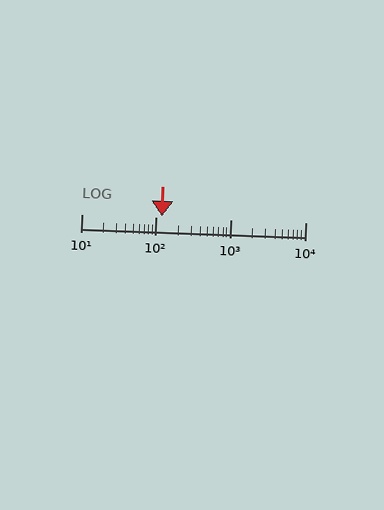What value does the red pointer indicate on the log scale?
The pointer indicates approximately 120.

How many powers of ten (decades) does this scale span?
The scale spans 3 decades, from 10 to 10000.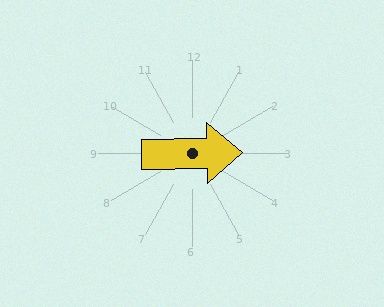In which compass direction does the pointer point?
East.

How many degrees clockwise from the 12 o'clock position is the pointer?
Approximately 89 degrees.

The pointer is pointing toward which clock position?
Roughly 3 o'clock.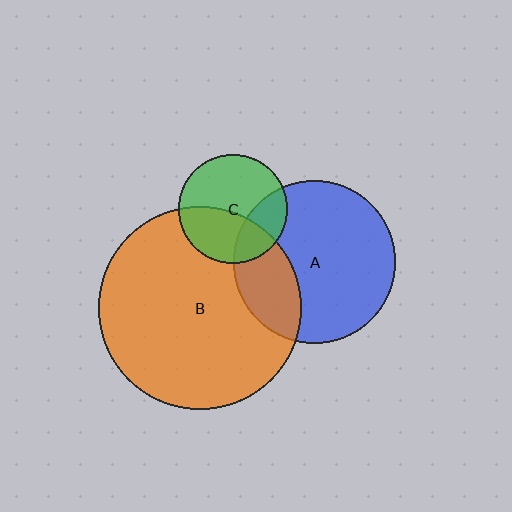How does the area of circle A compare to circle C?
Approximately 2.2 times.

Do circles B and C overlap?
Yes.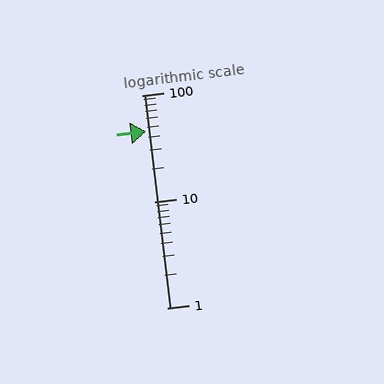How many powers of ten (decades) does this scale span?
The scale spans 2 decades, from 1 to 100.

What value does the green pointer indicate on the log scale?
The pointer indicates approximately 46.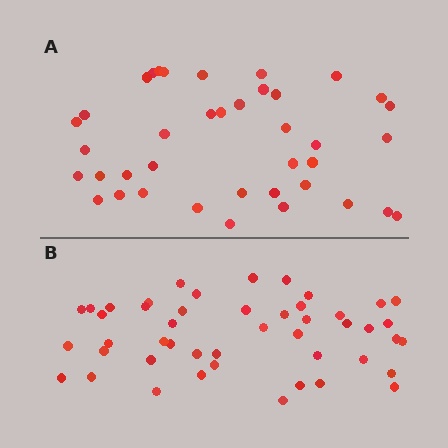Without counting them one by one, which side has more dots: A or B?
Region B (the bottom region) has more dots.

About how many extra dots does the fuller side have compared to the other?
Region B has roughly 8 or so more dots than region A.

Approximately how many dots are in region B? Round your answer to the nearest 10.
About 50 dots. (The exact count is 47, which rounds to 50.)